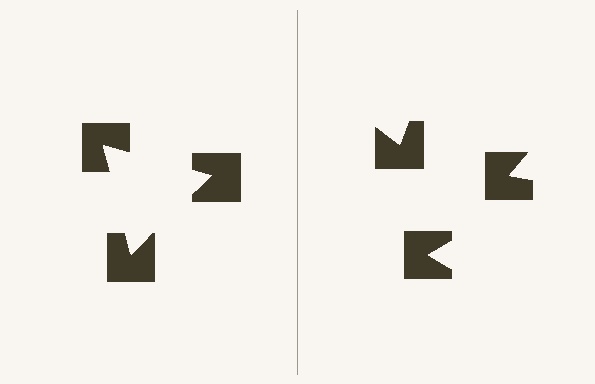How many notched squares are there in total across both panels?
6 — 3 on each side.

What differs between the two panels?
The notched squares are positioned identically on both sides; only the wedge orientations differ. On the left they align to a triangle; on the right they are misaligned.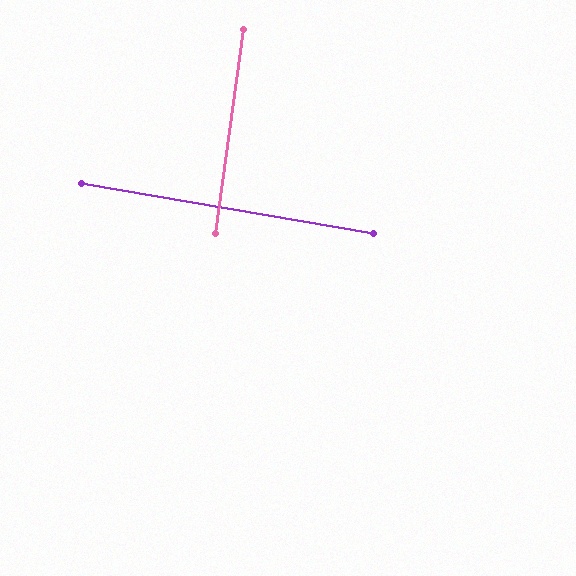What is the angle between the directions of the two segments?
Approximately 88 degrees.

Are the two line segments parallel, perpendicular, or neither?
Perpendicular — they meet at approximately 88°.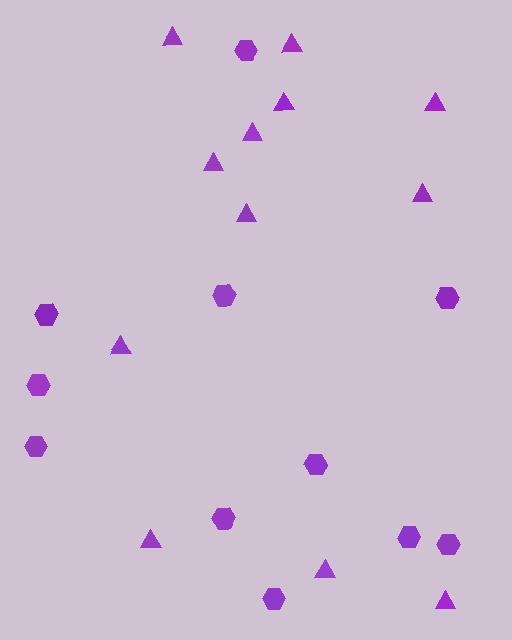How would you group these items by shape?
There are 2 groups: one group of triangles (12) and one group of hexagons (11).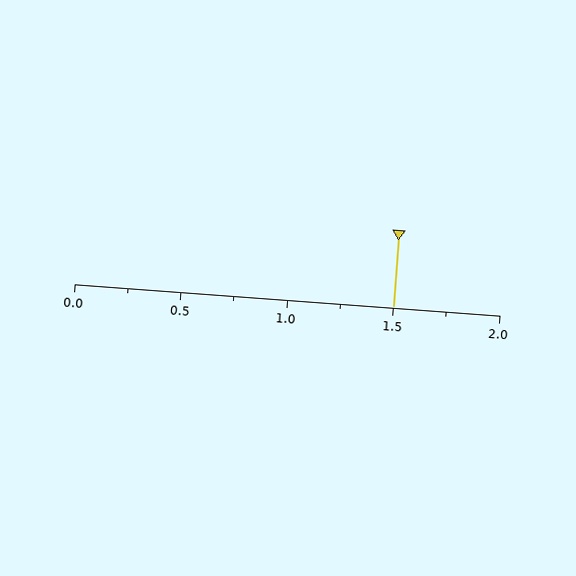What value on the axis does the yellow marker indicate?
The marker indicates approximately 1.5.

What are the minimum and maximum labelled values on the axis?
The axis runs from 0.0 to 2.0.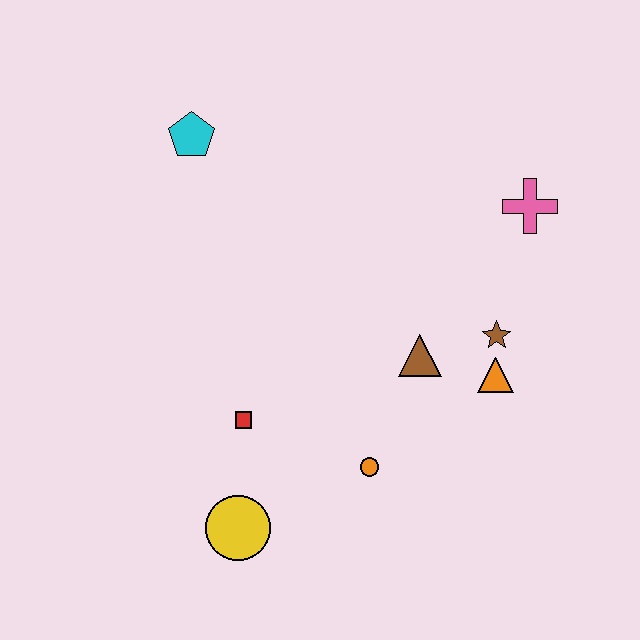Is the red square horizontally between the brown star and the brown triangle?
No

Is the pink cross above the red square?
Yes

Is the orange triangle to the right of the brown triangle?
Yes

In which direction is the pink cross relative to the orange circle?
The pink cross is above the orange circle.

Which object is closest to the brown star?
The orange triangle is closest to the brown star.